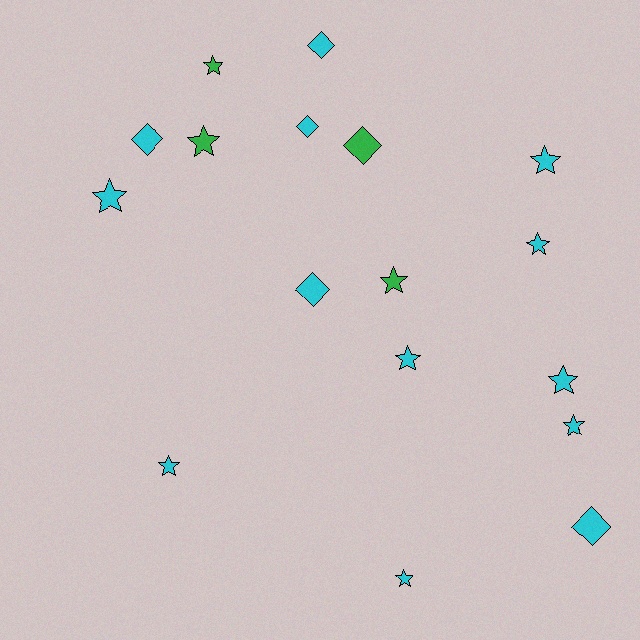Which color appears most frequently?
Cyan, with 13 objects.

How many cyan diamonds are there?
There are 5 cyan diamonds.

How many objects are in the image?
There are 17 objects.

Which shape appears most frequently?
Star, with 11 objects.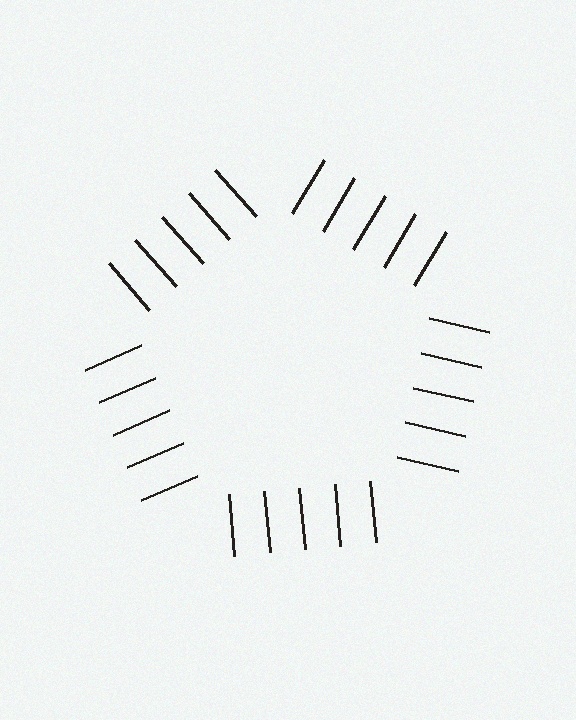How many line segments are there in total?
25 — 5 along each of the 5 edges.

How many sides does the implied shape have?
5 sides — the line-ends trace a pentagon.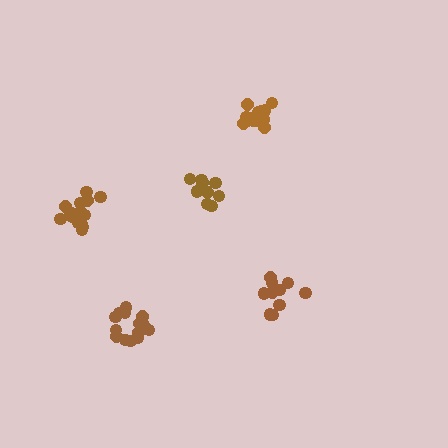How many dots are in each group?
Group 1: 10 dots, Group 2: 16 dots, Group 3: 10 dots, Group 4: 15 dots, Group 5: 16 dots (67 total).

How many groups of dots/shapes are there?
There are 5 groups.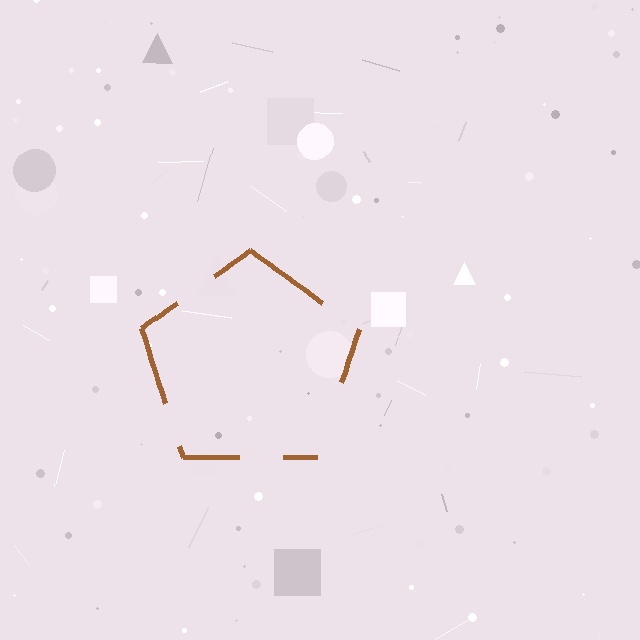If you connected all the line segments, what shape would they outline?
They would outline a pentagon.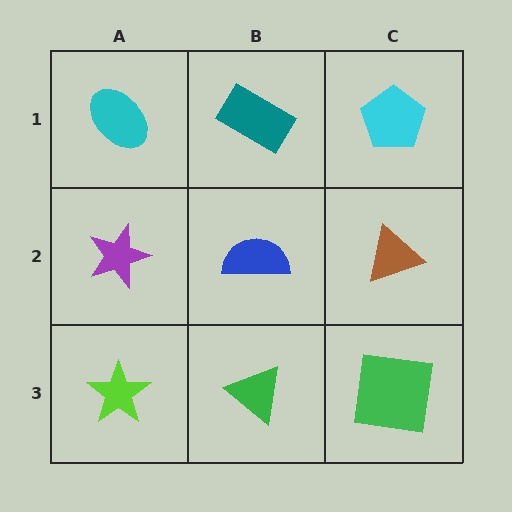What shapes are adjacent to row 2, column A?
A cyan ellipse (row 1, column A), a lime star (row 3, column A), a blue semicircle (row 2, column B).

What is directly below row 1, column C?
A brown triangle.